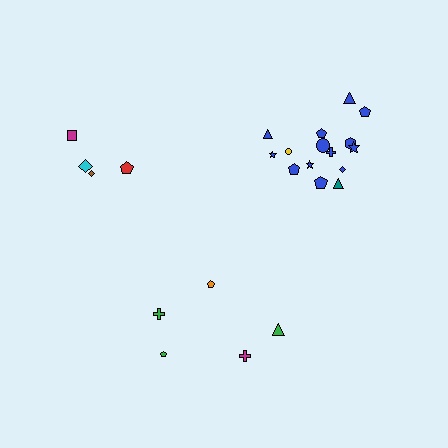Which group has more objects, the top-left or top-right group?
The top-right group.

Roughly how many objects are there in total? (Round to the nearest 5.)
Roughly 25 objects in total.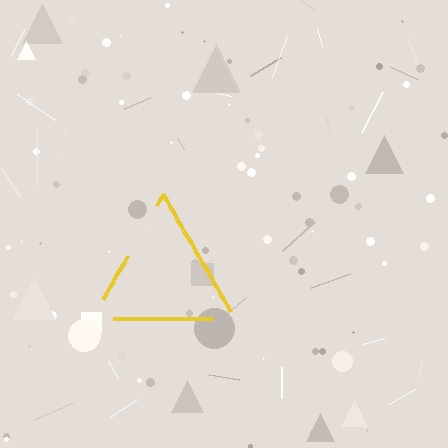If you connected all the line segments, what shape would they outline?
They would outline a triangle.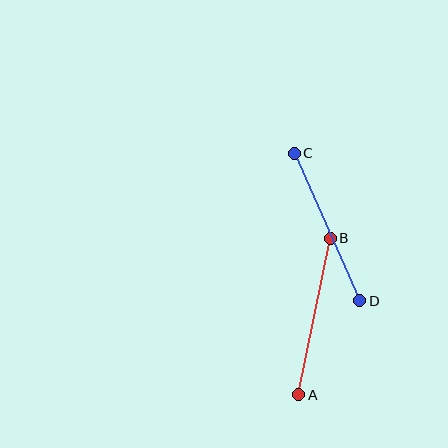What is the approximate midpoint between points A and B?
The midpoint is at approximately (315, 316) pixels.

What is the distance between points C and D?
The distance is approximately 161 pixels.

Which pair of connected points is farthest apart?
Points C and D are farthest apart.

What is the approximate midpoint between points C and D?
The midpoint is at approximately (327, 227) pixels.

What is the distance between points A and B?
The distance is approximately 160 pixels.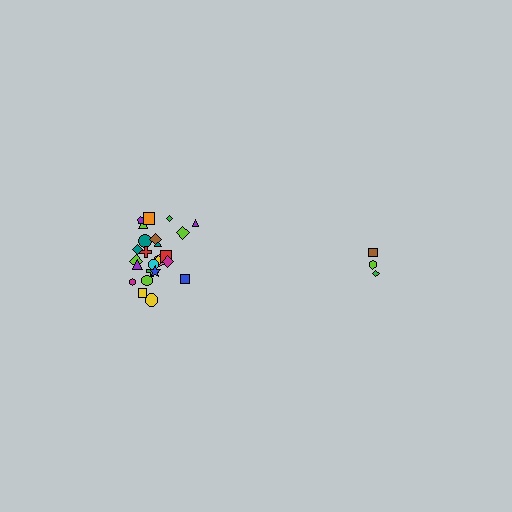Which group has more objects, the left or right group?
The left group.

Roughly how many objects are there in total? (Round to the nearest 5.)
Roughly 30 objects in total.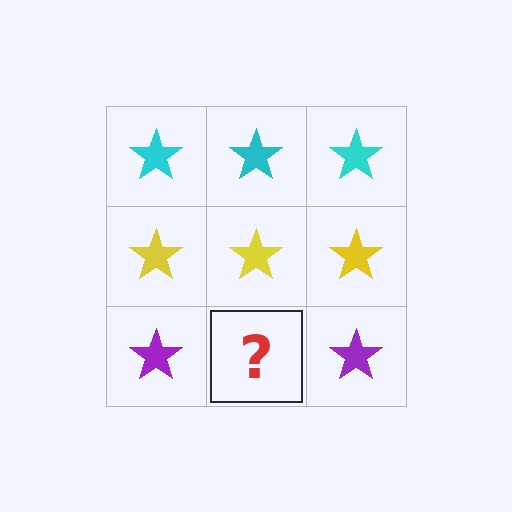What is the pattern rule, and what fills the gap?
The rule is that each row has a consistent color. The gap should be filled with a purple star.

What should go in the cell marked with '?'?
The missing cell should contain a purple star.